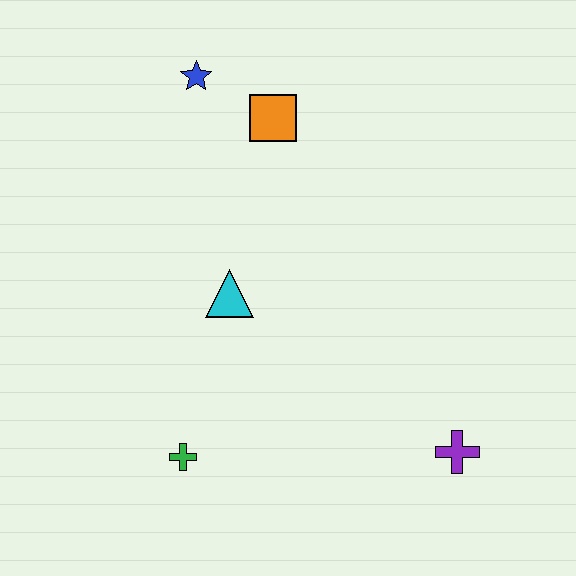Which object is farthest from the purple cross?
The blue star is farthest from the purple cross.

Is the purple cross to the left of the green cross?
No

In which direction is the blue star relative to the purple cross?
The blue star is above the purple cross.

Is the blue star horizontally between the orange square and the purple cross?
No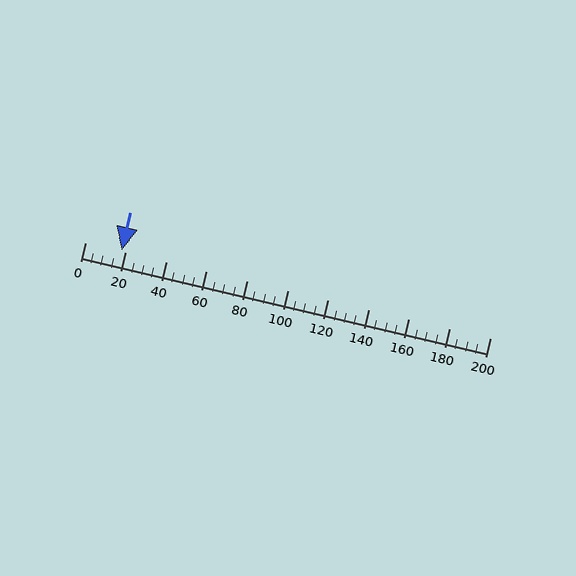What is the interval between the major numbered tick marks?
The major tick marks are spaced 20 units apart.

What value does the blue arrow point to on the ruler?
The blue arrow points to approximately 18.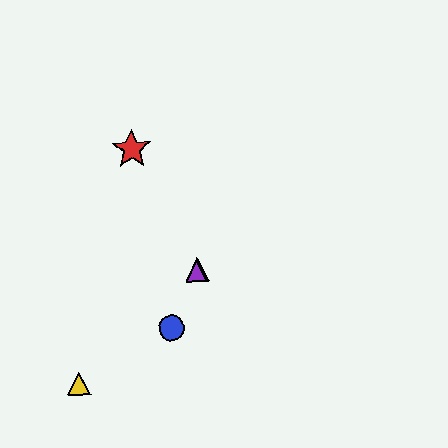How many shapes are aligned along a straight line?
3 shapes (the blue circle, the green triangle, the purple triangle) are aligned along a straight line.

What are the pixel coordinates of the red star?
The red star is at (132, 149).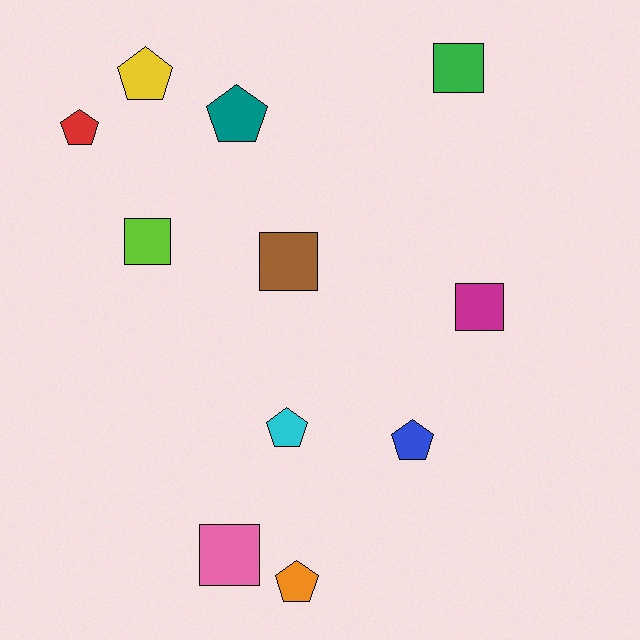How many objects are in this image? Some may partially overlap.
There are 11 objects.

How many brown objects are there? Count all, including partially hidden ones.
There is 1 brown object.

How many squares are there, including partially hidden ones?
There are 5 squares.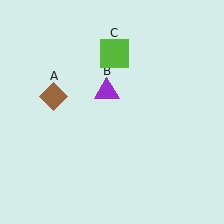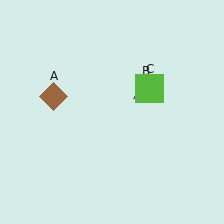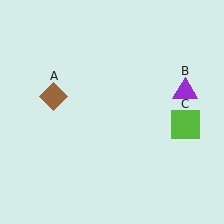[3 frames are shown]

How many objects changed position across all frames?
2 objects changed position: purple triangle (object B), lime square (object C).